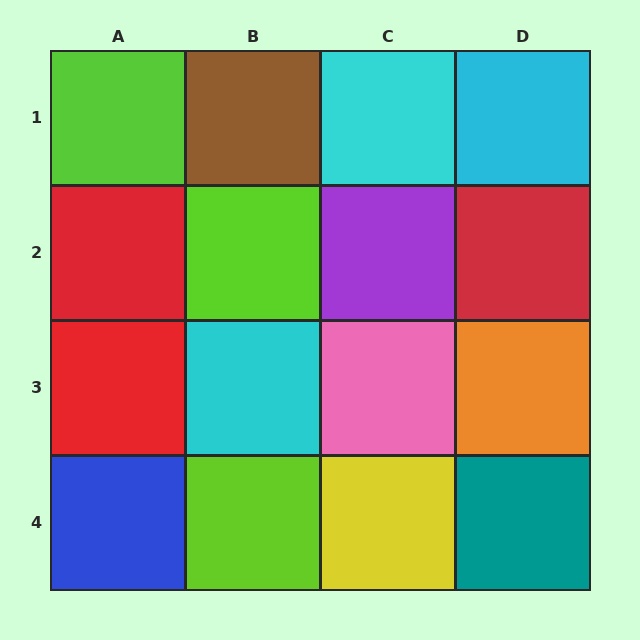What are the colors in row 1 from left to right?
Lime, brown, cyan, cyan.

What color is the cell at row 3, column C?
Pink.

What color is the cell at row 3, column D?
Orange.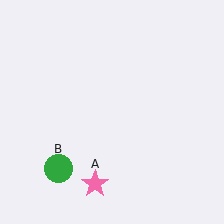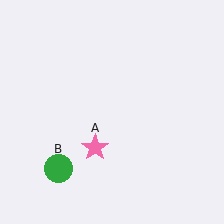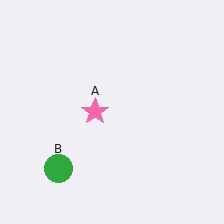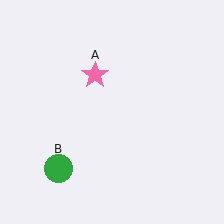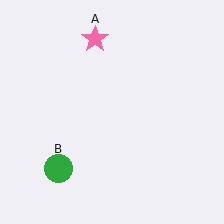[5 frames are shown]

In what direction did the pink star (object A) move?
The pink star (object A) moved up.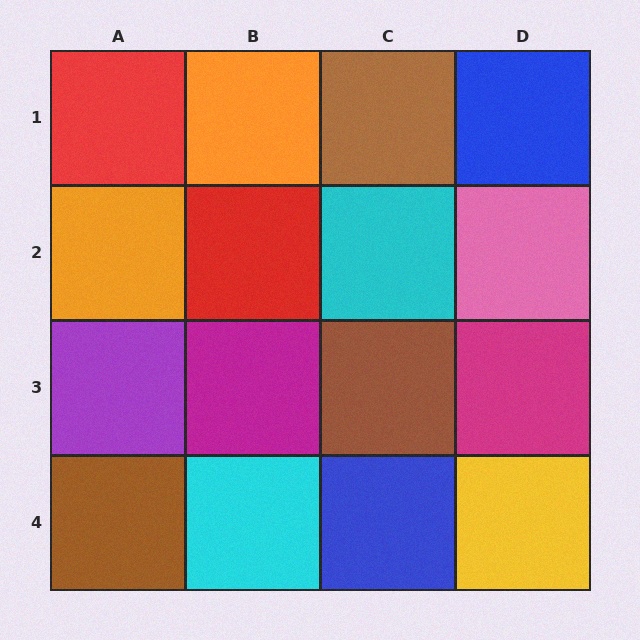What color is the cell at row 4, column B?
Cyan.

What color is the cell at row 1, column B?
Orange.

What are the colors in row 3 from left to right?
Purple, magenta, brown, magenta.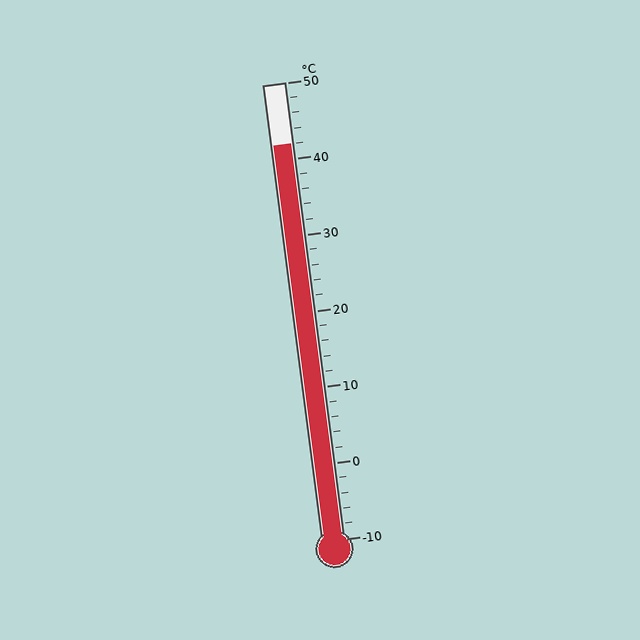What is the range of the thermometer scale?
The thermometer scale ranges from -10°C to 50°C.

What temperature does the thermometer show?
The thermometer shows approximately 42°C.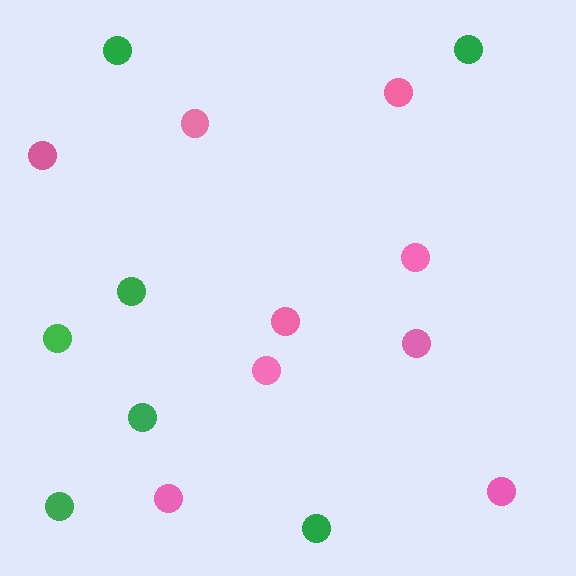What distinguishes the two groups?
There are 2 groups: one group of green circles (7) and one group of pink circles (9).